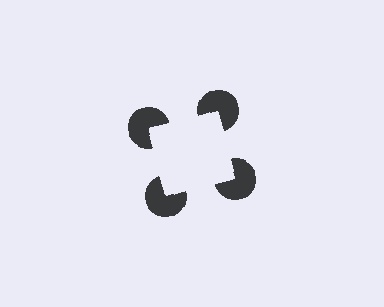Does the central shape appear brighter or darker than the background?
It typically appears slightly brighter than the background, even though no actual brightness change is drawn.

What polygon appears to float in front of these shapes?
An illusory square — its edges are inferred from the aligned wedge cuts in the pac-man discs, not physically drawn.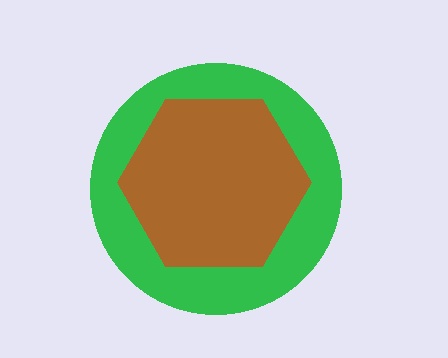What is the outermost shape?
The green circle.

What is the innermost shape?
The brown hexagon.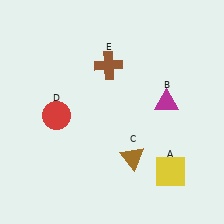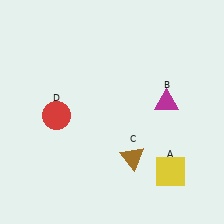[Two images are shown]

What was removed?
The brown cross (E) was removed in Image 2.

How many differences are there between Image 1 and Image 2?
There is 1 difference between the two images.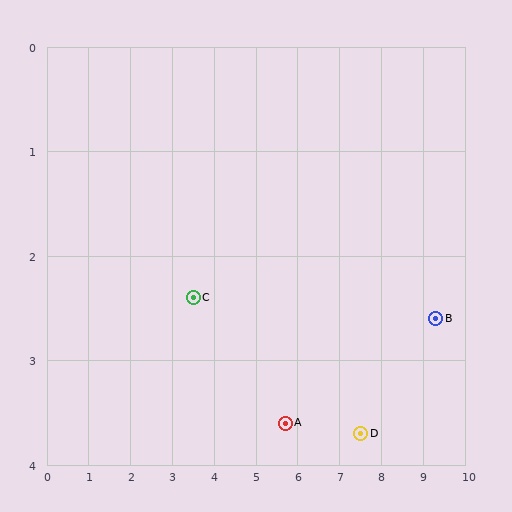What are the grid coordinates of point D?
Point D is at approximately (7.5, 3.7).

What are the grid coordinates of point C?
Point C is at approximately (3.5, 2.4).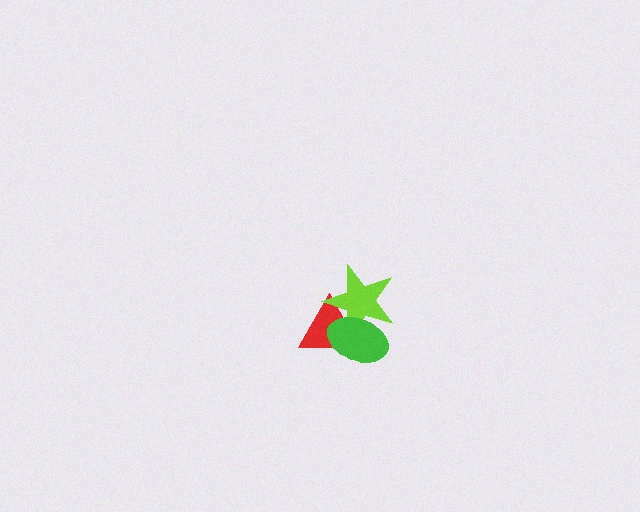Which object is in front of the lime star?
The green ellipse is in front of the lime star.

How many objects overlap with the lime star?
2 objects overlap with the lime star.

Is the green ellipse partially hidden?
No, no other shape covers it.